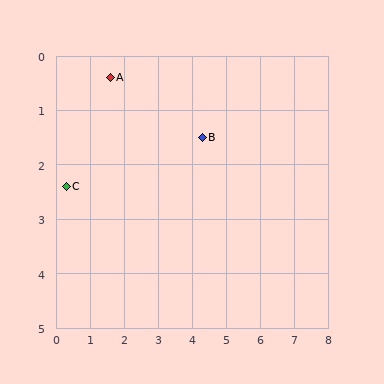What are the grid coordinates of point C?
Point C is at approximately (0.3, 2.4).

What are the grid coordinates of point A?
Point A is at approximately (1.6, 0.4).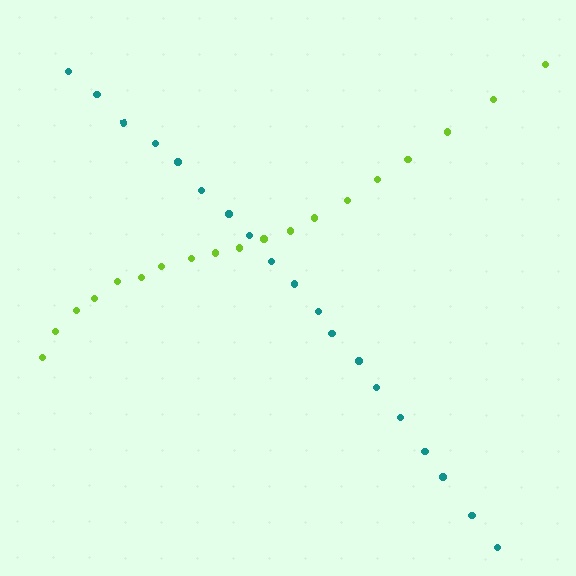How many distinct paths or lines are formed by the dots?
There are 2 distinct paths.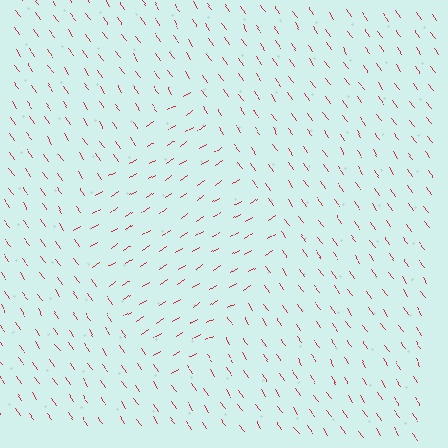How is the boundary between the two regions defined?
The boundary is defined purely by a change in line orientation (approximately 88 degrees difference). All lines are the same color and thickness.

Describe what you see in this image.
The image is filled with small red line segments. A diamond region in the image has lines oriented differently from the surrounding lines, creating a visible texture boundary.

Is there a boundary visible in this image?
Yes, there is a texture boundary formed by a change in line orientation.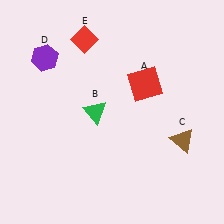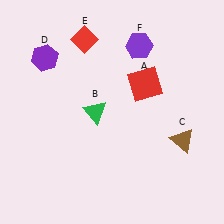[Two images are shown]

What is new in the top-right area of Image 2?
A purple hexagon (F) was added in the top-right area of Image 2.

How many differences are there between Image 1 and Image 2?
There is 1 difference between the two images.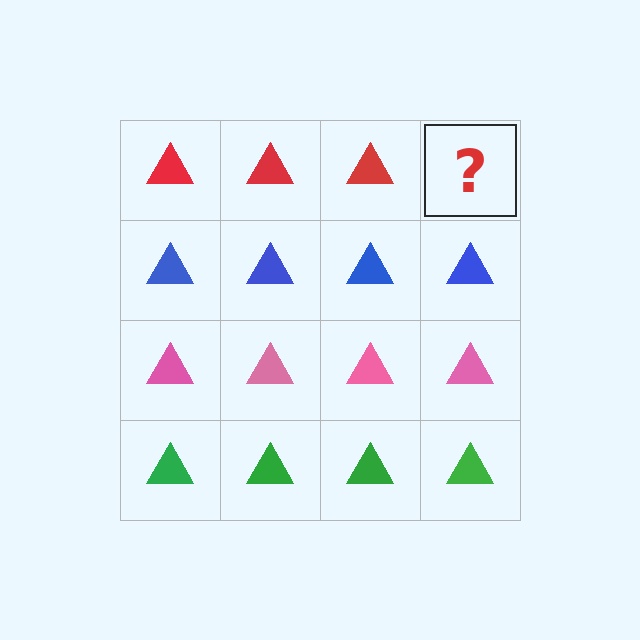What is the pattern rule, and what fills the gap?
The rule is that each row has a consistent color. The gap should be filled with a red triangle.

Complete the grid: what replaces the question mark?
The question mark should be replaced with a red triangle.